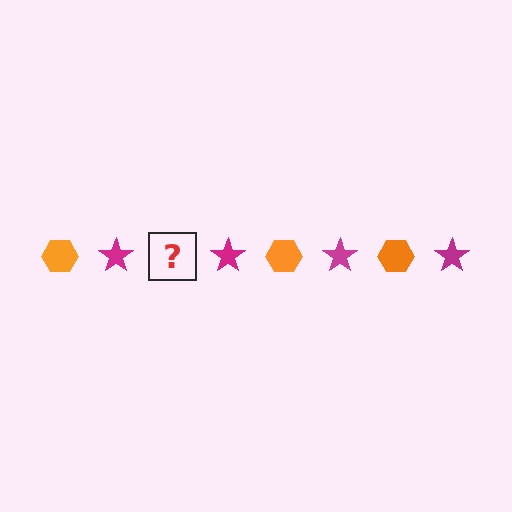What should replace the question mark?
The question mark should be replaced with an orange hexagon.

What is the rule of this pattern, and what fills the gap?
The rule is that the pattern alternates between orange hexagon and magenta star. The gap should be filled with an orange hexagon.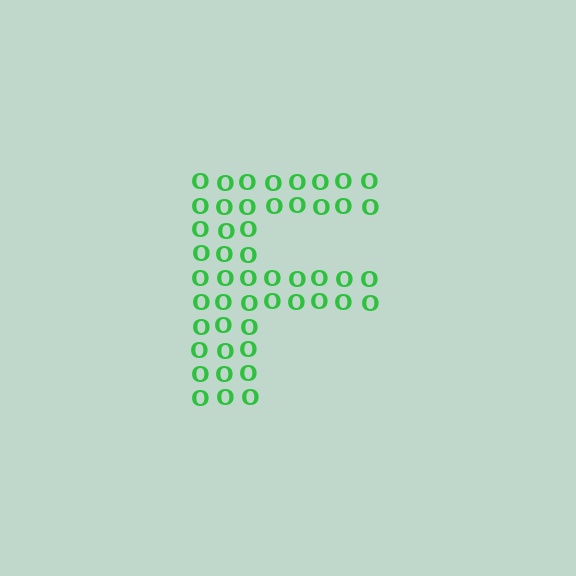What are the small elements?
The small elements are letter O's.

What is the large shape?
The large shape is the letter F.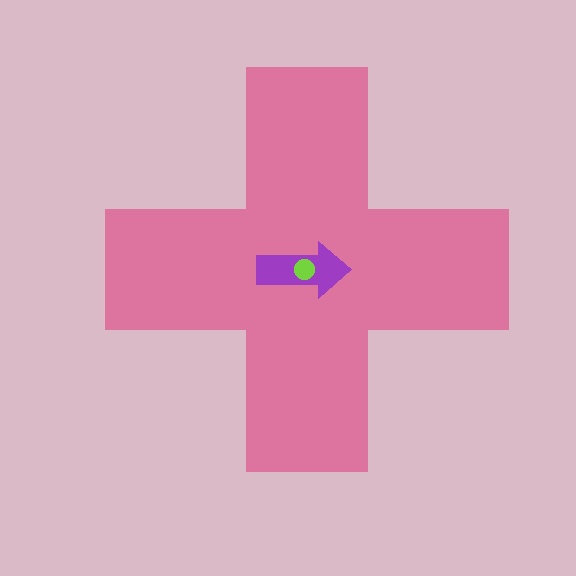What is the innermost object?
The lime circle.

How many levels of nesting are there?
3.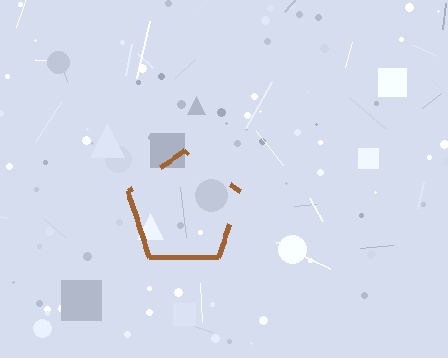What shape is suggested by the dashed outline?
The dashed outline suggests a pentagon.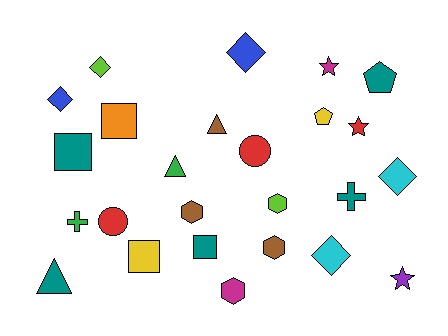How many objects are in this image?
There are 25 objects.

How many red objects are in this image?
There are 3 red objects.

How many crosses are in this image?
There are 2 crosses.